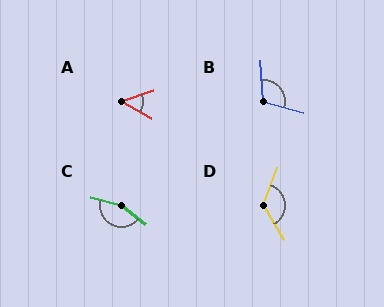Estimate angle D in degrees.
Approximately 128 degrees.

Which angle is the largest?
C, at approximately 156 degrees.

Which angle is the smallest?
A, at approximately 48 degrees.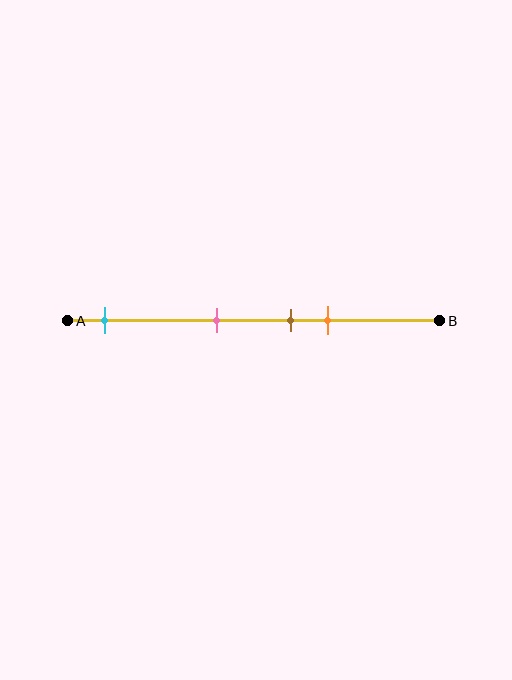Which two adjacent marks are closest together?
The brown and orange marks are the closest adjacent pair.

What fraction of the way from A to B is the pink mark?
The pink mark is approximately 40% (0.4) of the way from A to B.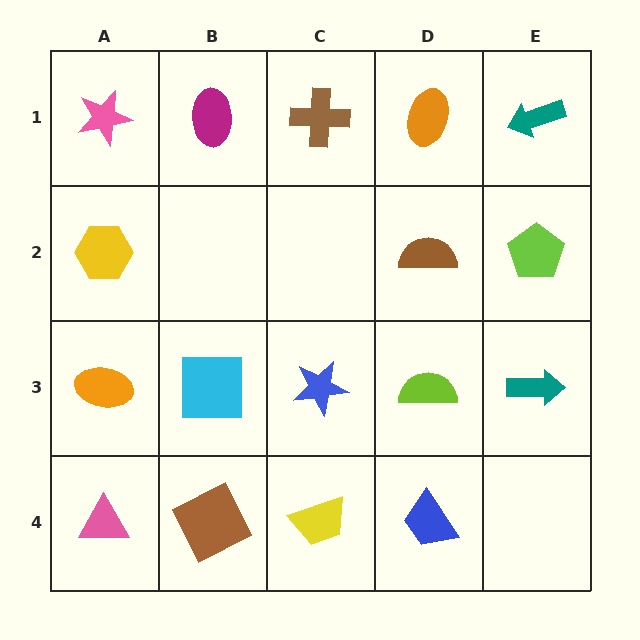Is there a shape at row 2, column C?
No, that cell is empty.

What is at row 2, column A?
A yellow hexagon.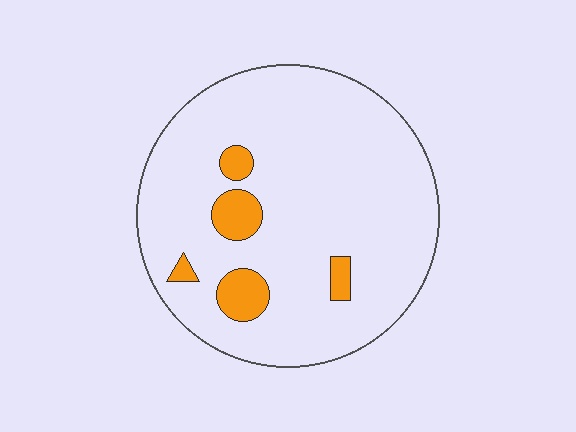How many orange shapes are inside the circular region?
5.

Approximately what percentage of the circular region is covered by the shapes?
Approximately 10%.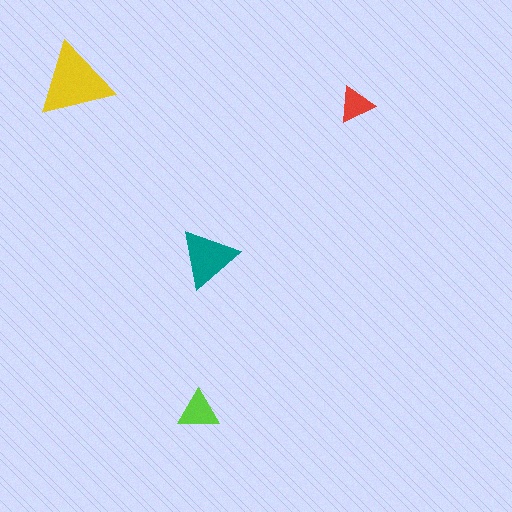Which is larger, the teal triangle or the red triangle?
The teal one.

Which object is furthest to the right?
The red triangle is rightmost.